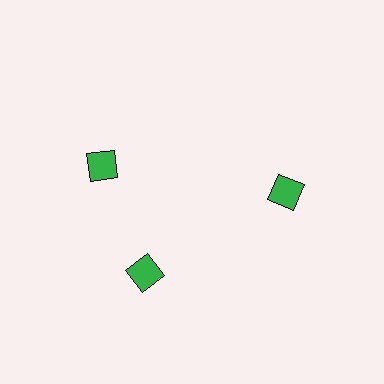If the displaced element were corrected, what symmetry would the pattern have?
It would have 3-fold rotational symmetry — the pattern would map onto itself every 120 degrees.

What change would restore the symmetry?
The symmetry would be restored by rotating it back into even spacing with its neighbors so that all 3 squares sit at equal angles and equal distance from the center.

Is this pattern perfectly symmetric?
No. The 3 green squares are arranged in a ring, but one element near the 11 o'clock position is rotated out of alignment along the ring, breaking the 3-fold rotational symmetry.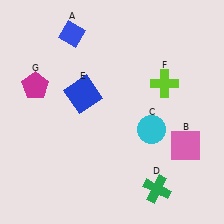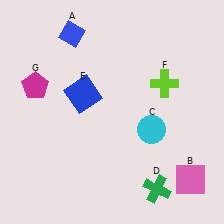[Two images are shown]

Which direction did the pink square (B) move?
The pink square (B) moved down.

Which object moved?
The pink square (B) moved down.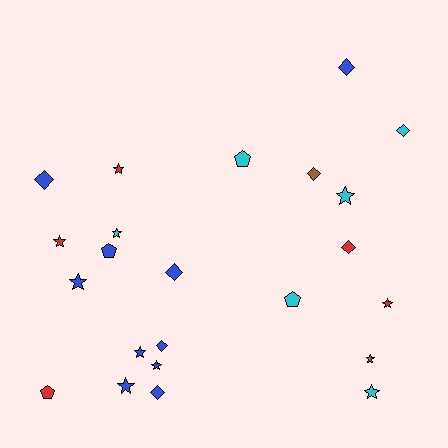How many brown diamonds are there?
There is 1 brown diamond.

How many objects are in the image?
There are 23 objects.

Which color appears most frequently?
Blue, with 10 objects.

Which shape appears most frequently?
Star, with 11 objects.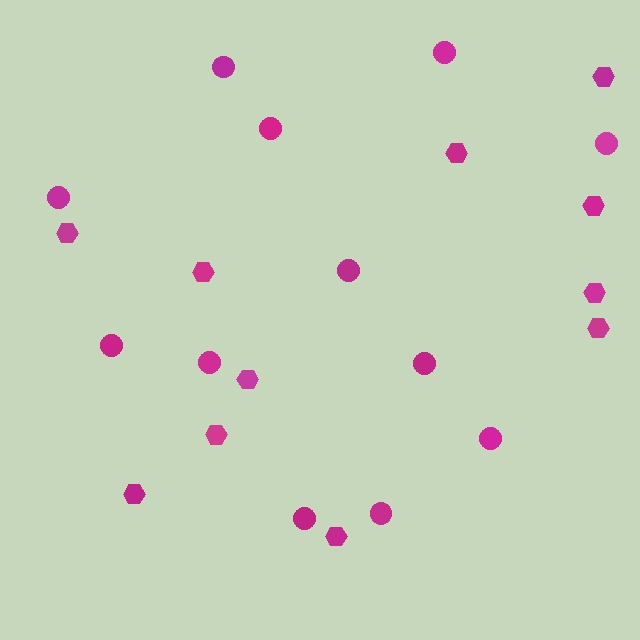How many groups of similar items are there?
There are 2 groups: one group of circles (12) and one group of hexagons (11).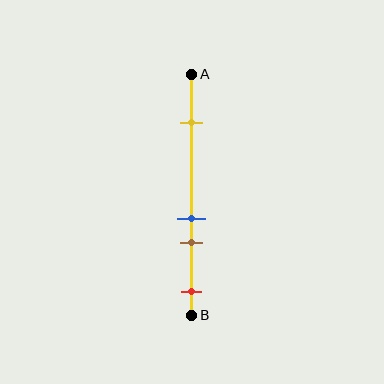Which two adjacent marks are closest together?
The blue and brown marks are the closest adjacent pair.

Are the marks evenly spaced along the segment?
No, the marks are not evenly spaced.